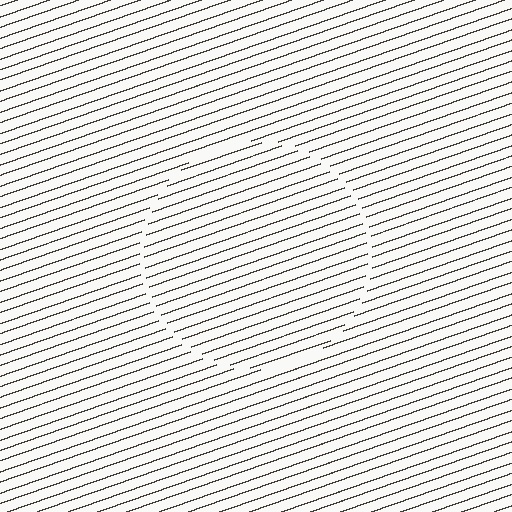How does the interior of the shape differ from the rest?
The interior of the shape contains the same grating, shifted by half a period — the contour is defined by the phase discontinuity where line-ends from the inner and outer gratings abut.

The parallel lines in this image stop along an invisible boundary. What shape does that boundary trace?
An illusory circle. The interior of the shape contains the same grating, shifted by half a period — the contour is defined by the phase discontinuity where line-ends from the inner and outer gratings abut.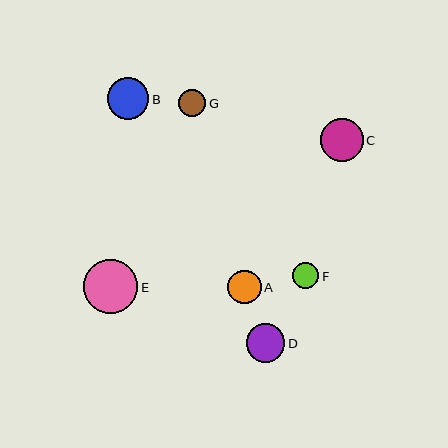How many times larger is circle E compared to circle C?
Circle E is approximately 1.3 times the size of circle C.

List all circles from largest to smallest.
From largest to smallest: E, C, B, D, A, G, F.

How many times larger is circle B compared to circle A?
Circle B is approximately 1.2 times the size of circle A.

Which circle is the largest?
Circle E is the largest with a size of approximately 54 pixels.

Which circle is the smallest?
Circle F is the smallest with a size of approximately 26 pixels.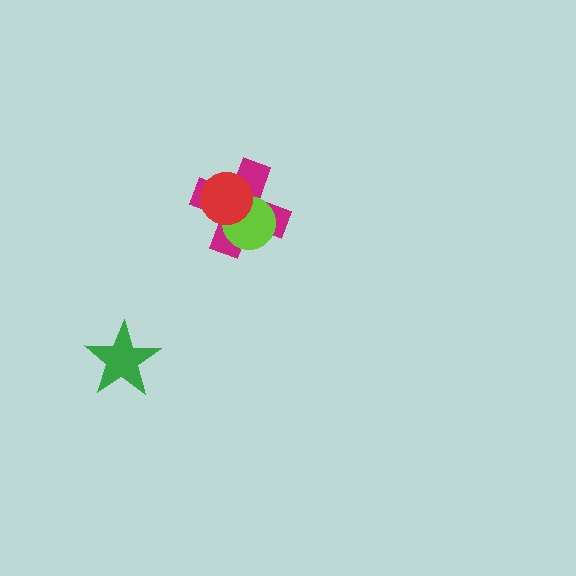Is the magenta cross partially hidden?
Yes, it is partially covered by another shape.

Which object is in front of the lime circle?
The red circle is in front of the lime circle.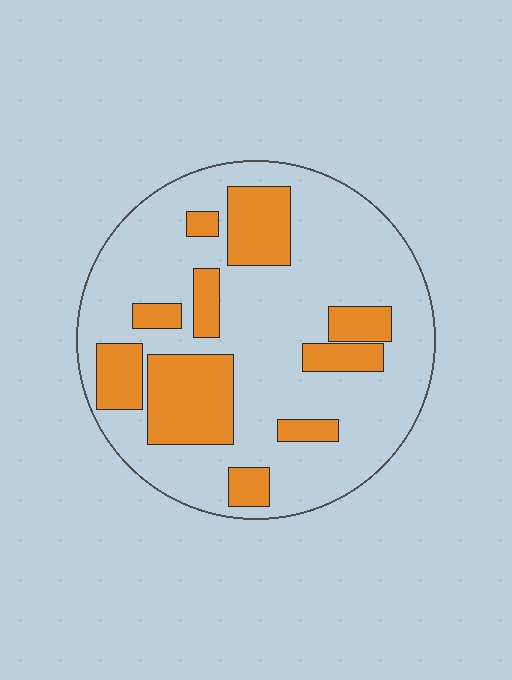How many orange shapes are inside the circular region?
10.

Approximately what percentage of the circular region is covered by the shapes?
Approximately 30%.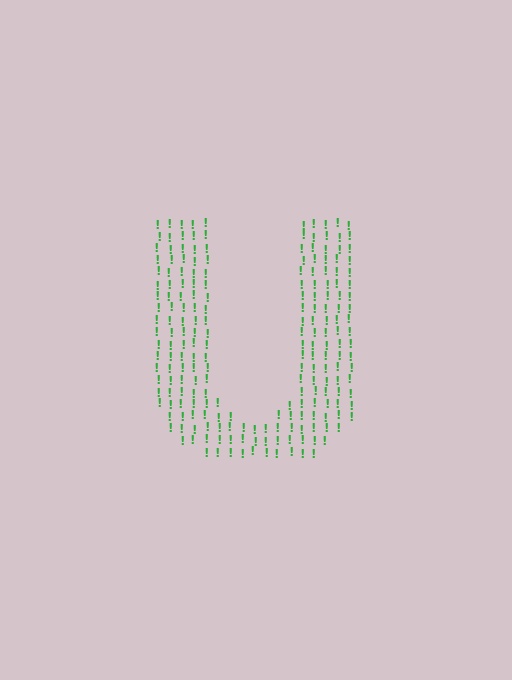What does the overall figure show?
The overall figure shows the letter U.